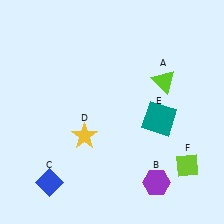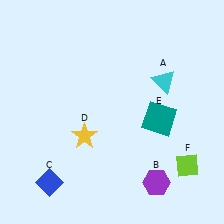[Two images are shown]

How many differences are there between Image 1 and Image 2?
There is 1 difference between the two images.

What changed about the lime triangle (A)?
In Image 1, A is lime. In Image 2, it changed to cyan.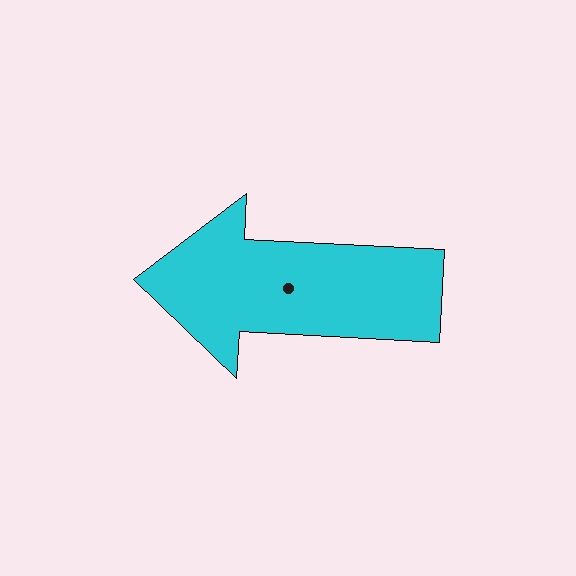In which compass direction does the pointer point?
West.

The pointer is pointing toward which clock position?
Roughly 9 o'clock.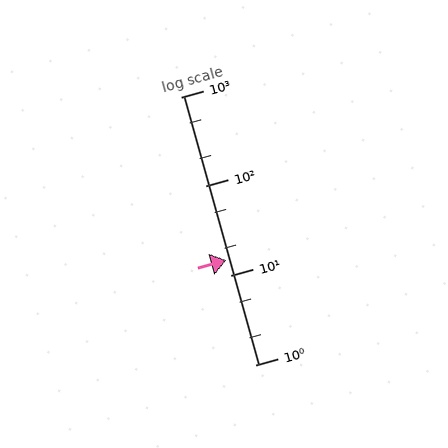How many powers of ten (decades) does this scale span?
The scale spans 3 decades, from 1 to 1000.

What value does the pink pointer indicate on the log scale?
The pointer indicates approximately 15.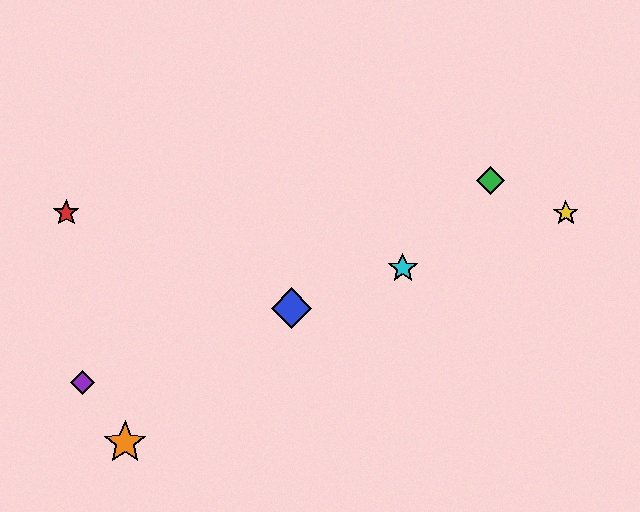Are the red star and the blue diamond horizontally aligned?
No, the red star is at y≈213 and the blue diamond is at y≈308.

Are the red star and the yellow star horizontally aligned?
Yes, both are at y≈213.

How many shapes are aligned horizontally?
2 shapes (the red star, the yellow star) are aligned horizontally.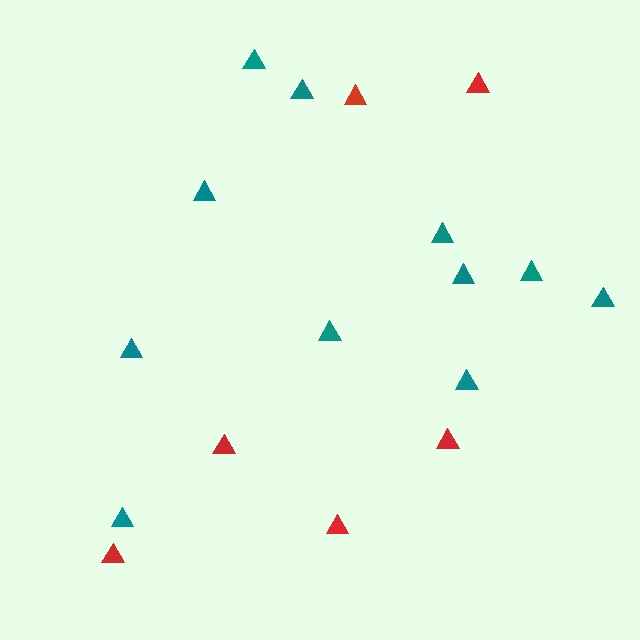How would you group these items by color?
There are 2 groups: one group of red triangles (6) and one group of teal triangles (11).